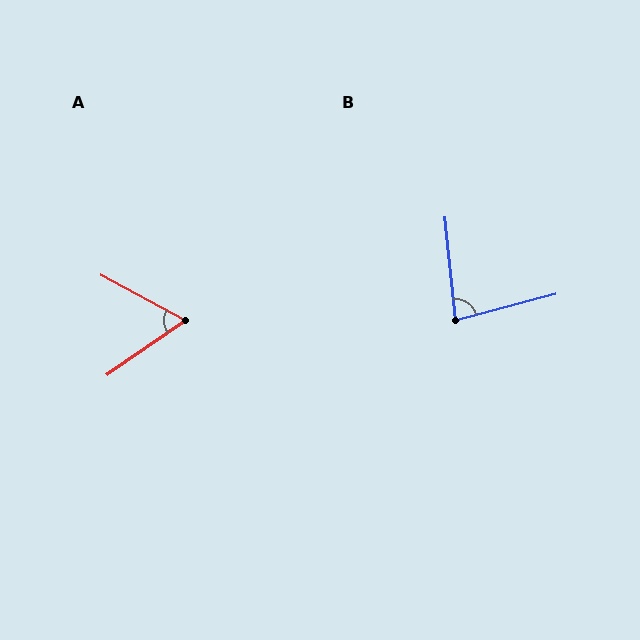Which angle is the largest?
B, at approximately 81 degrees.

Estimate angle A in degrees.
Approximately 63 degrees.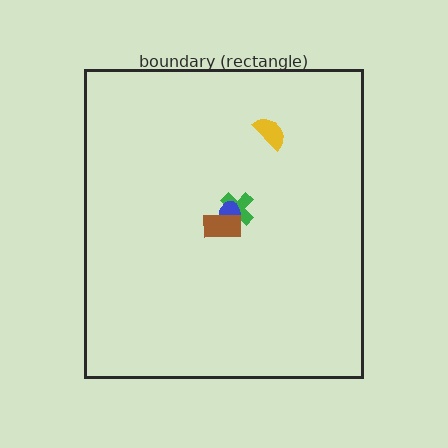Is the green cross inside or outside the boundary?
Inside.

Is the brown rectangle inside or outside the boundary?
Inside.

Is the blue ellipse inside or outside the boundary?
Inside.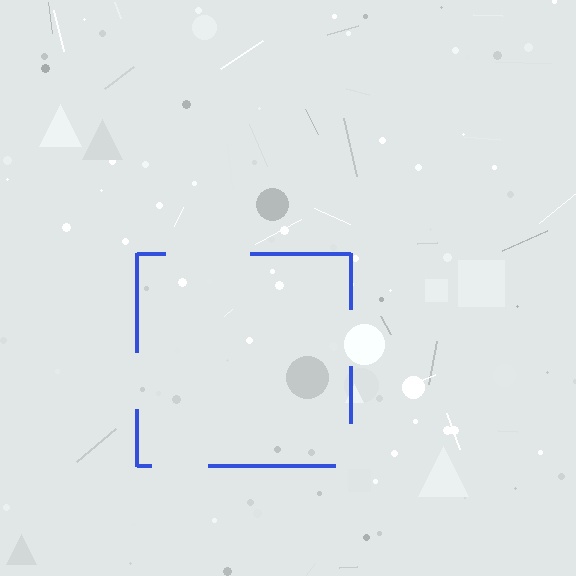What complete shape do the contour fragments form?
The contour fragments form a square.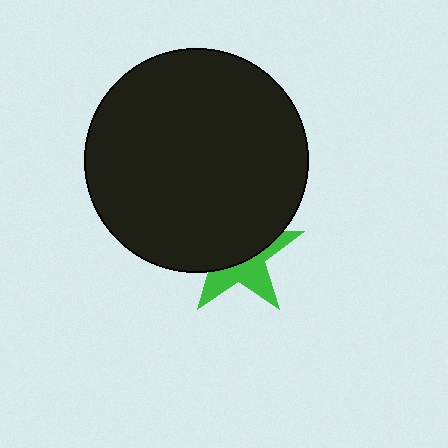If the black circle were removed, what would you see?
You would see the complete green star.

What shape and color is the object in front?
The object in front is a black circle.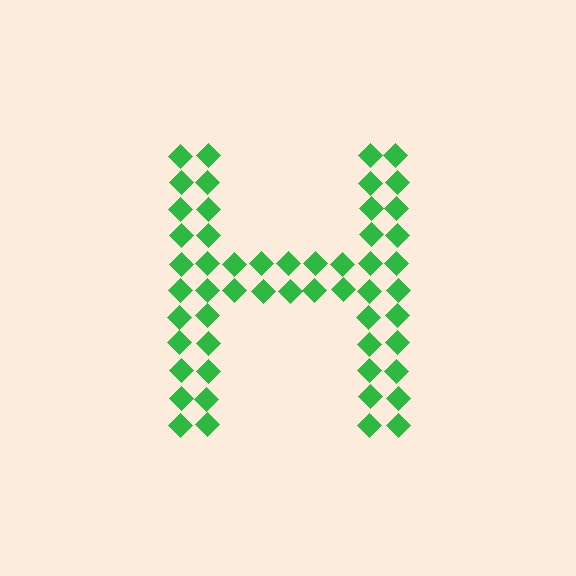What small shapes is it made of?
It is made of small diamonds.